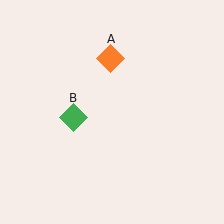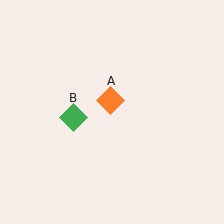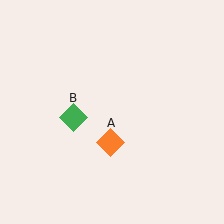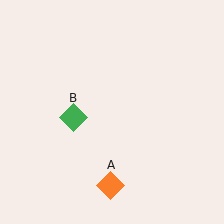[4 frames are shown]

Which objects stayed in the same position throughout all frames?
Green diamond (object B) remained stationary.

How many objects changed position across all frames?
1 object changed position: orange diamond (object A).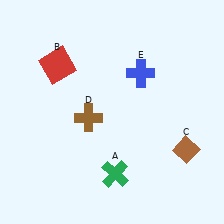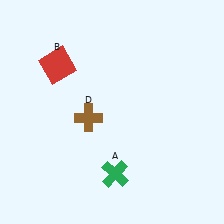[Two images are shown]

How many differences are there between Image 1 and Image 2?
There are 2 differences between the two images.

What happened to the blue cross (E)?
The blue cross (E) was removed in Image 2. It was in the top-right area of Image 1.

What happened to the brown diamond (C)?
The brown diamond (C) was removed in Image 2. It was in the bottom-right area of Image 1.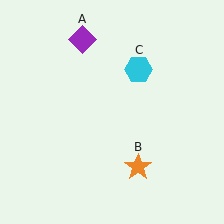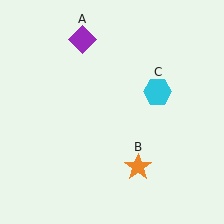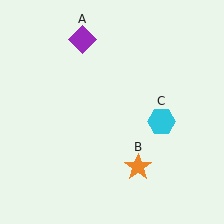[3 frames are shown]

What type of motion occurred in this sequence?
The cyan hexagon (object C) rotated clockwise around the center of the scene.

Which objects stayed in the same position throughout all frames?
Purple diamond (object A) and orange star (object B) remained stationary.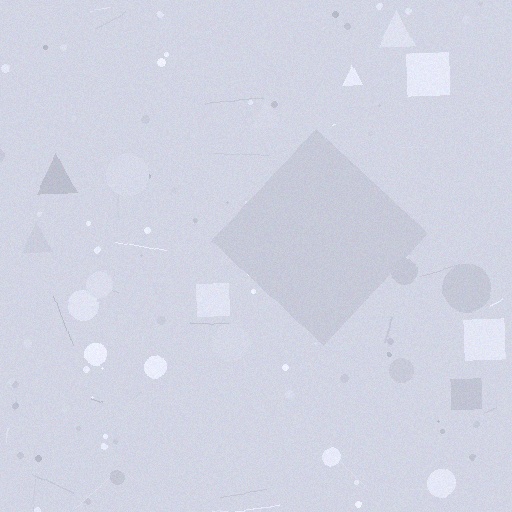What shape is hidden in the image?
A diamond is hidden in the image.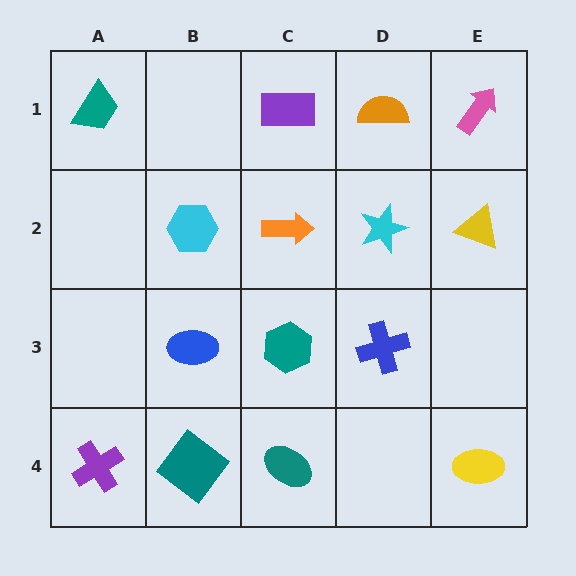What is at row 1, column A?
A teal trapezoid.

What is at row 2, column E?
A yellow triangle.